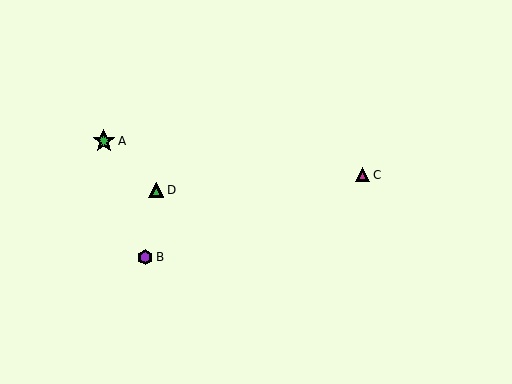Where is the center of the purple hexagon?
The center of the purple hexagon is at (145, 257).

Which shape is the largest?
The green star (labeled A) is the largest.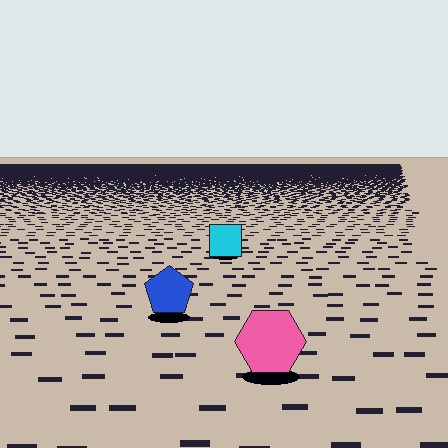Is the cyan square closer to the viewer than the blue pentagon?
No. The blue pentagon is closer — you can tell from the texture gradient: the ground texture is coarser near it.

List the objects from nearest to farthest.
From nearest to farthest: the pink hexagon, the blue pentagon, the cyan square.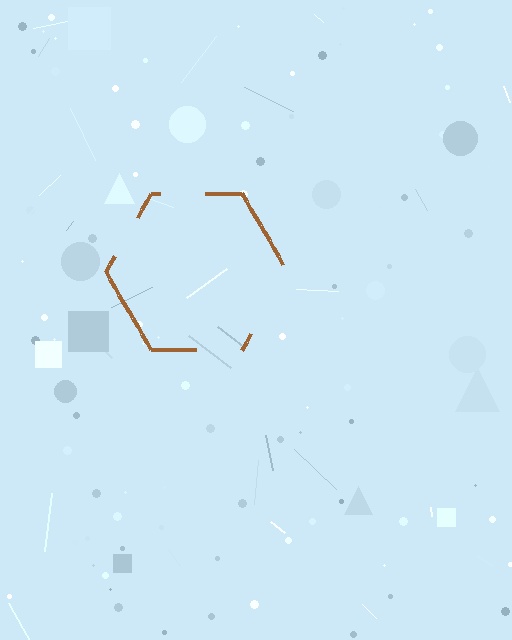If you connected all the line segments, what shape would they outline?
They would outline a hexagon.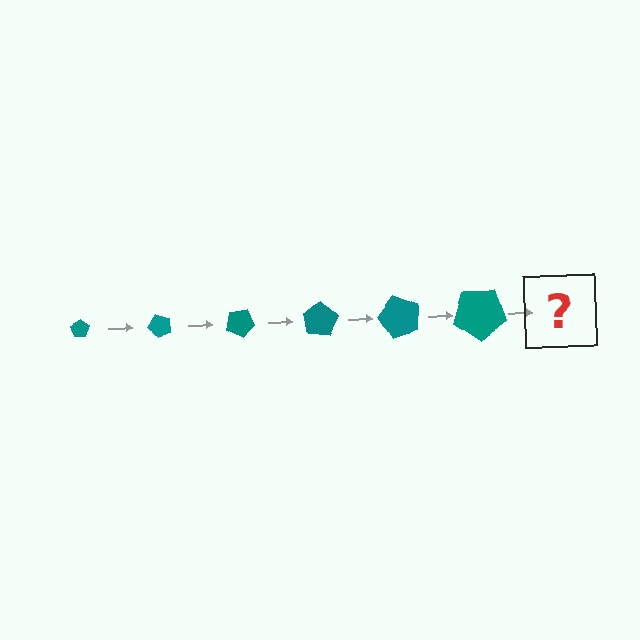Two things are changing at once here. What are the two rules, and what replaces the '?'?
The two rules are that the pentagon grows larger each step and it rotates 50 degrees each step. The '?' should be a pentagon, larger than the previous one and rotated 300 degrees from the start.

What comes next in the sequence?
The next element should be a pentagon, larger than the previous one and rotated 300 degrees from the start.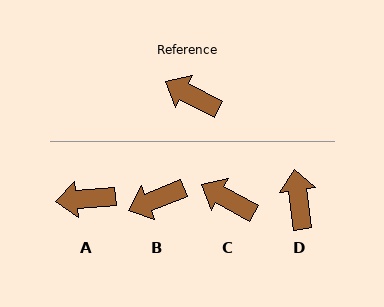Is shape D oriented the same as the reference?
No, it is off by about 54 degrees.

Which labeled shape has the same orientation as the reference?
C.